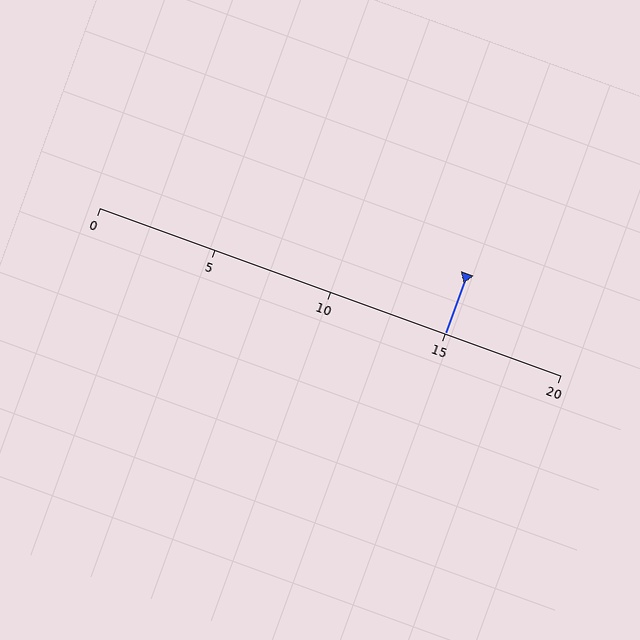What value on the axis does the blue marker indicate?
The marker indicates approximately 15.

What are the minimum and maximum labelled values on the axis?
The axis runs from 0 to 20.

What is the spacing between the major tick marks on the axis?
The major ticks are spaced 5 apart.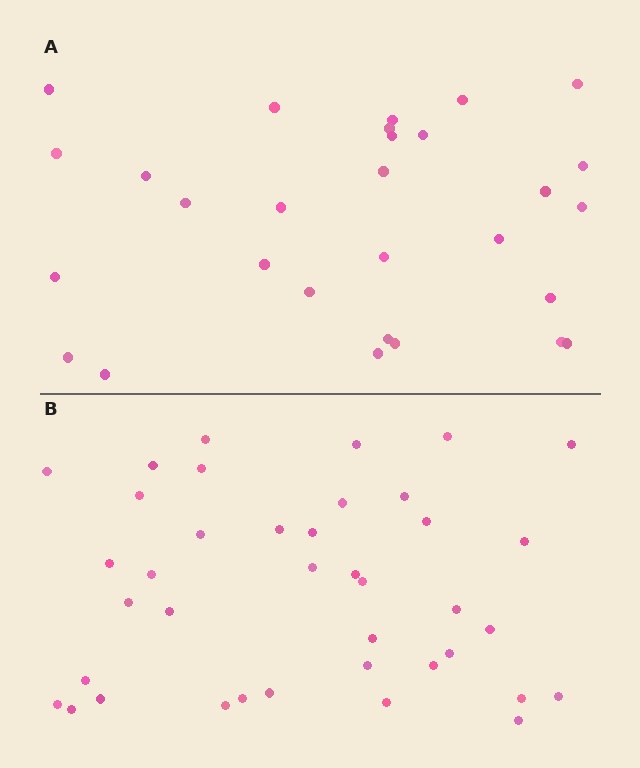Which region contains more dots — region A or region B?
Region B (the bottom region) has more dots.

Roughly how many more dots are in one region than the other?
Region B has roughly 10 or so more dots than region A.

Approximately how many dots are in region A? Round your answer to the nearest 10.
About 30 dots. (The exact count is 29, which rounds to 30.)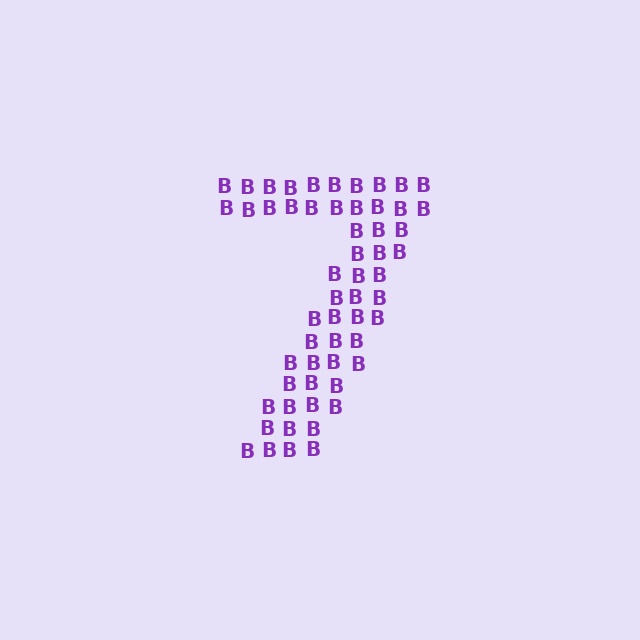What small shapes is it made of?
It is made of small letter B's.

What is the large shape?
The large shape is the digit 7.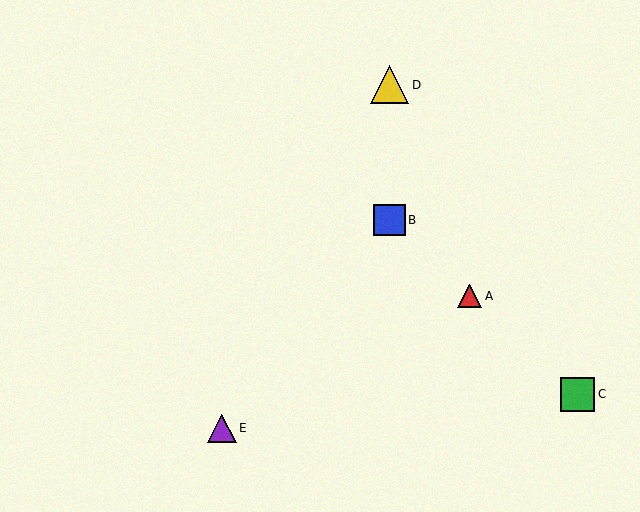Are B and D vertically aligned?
Yes, both are at x≈390.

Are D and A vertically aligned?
No, D is at x≈390 and A is at x≈470.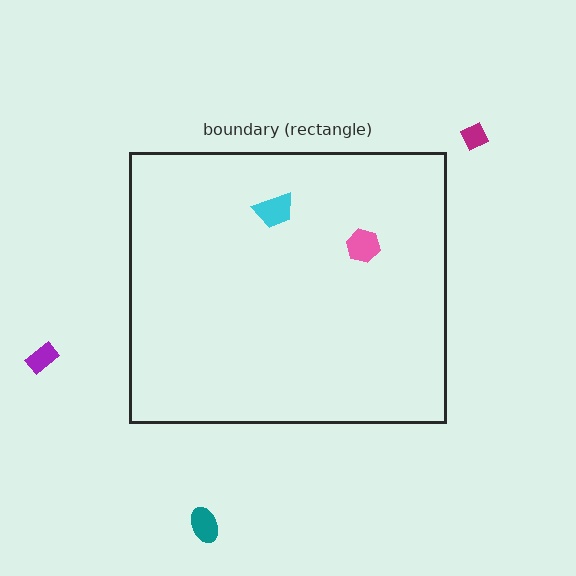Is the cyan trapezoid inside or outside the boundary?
Inside.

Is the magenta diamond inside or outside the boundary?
Outside.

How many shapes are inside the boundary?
2 inside, 3 outside.